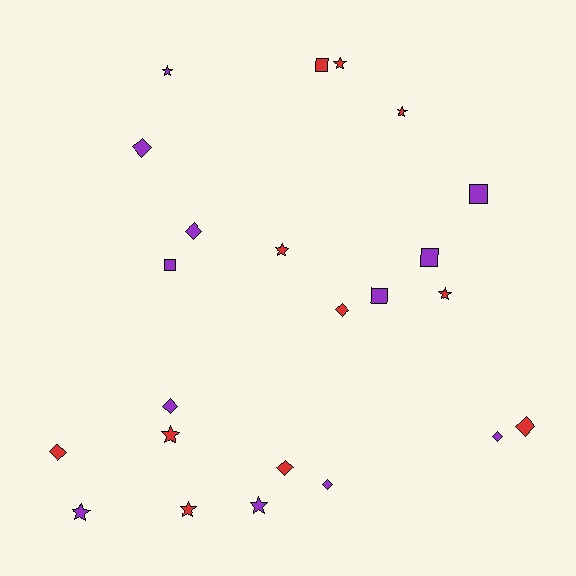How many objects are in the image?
There are 23 objects.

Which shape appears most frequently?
Star, with 9 objects.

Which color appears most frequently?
Purple, with 12 objects.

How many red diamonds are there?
There are 4 red diamonds.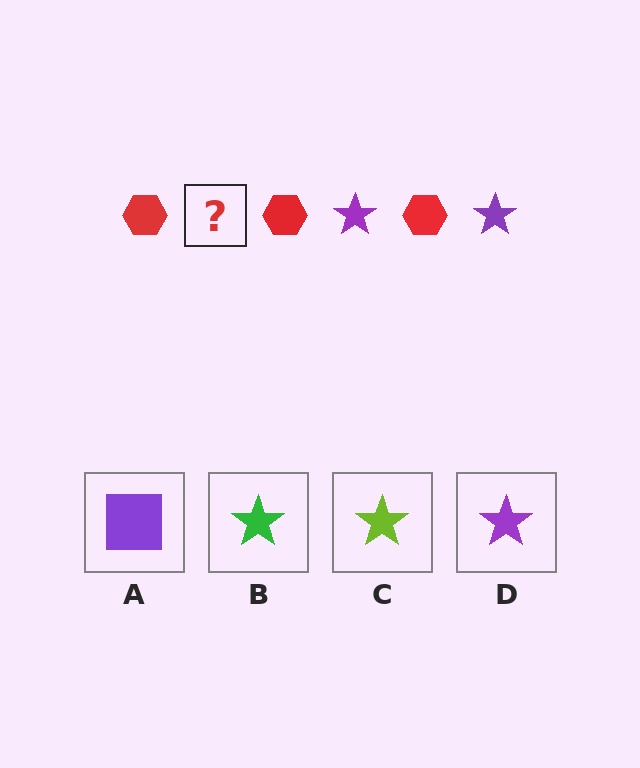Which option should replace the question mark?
Option D.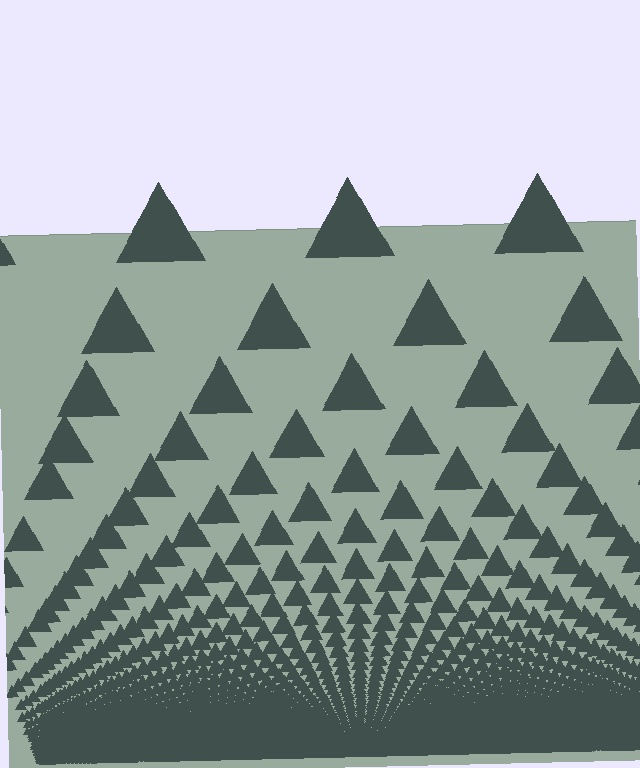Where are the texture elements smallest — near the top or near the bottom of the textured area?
Near the bottom.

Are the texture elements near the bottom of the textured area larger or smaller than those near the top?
Smaller. The gradient is inverted — elements near the bottom are smaller and denser.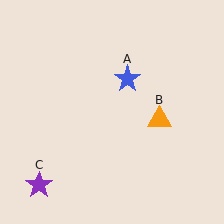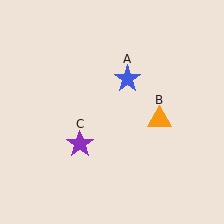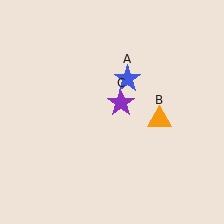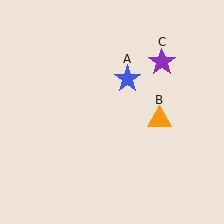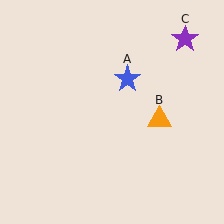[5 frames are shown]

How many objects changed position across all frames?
1 object changed position: purple star (object C).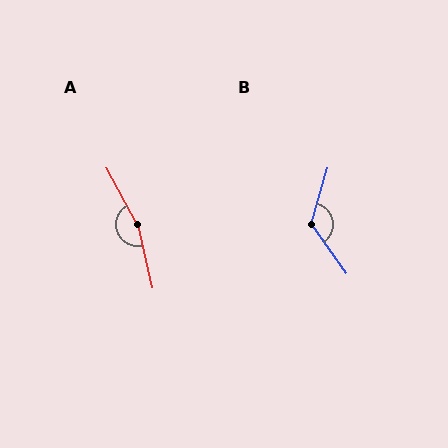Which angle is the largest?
A, at approximately 164 degrees.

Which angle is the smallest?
B, at approximately 128 degrees.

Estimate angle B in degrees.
Approximately 128 degrees.